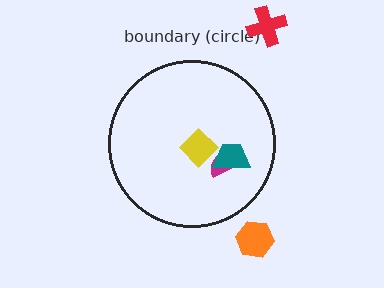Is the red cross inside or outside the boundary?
Outside.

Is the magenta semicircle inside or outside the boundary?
Inside.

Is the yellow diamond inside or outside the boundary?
Inside.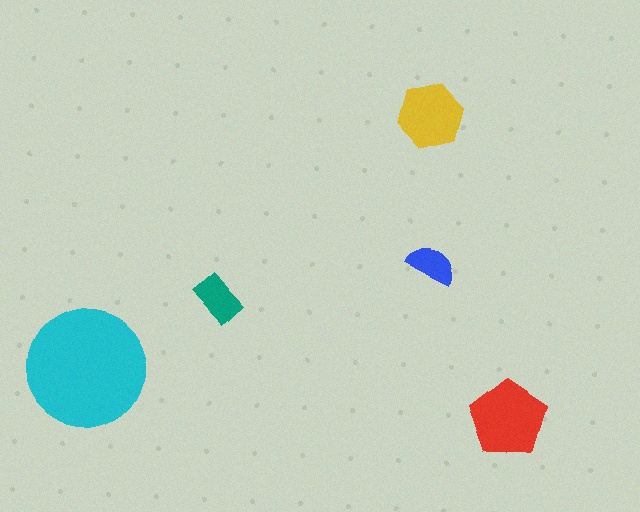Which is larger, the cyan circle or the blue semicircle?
The cyan circle.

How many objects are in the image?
There are 5 objects in the image.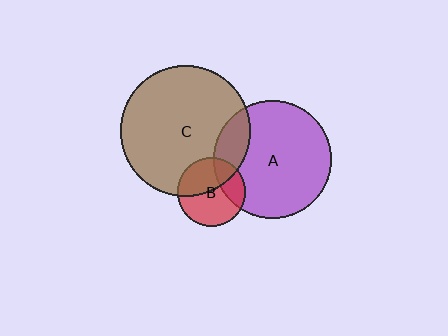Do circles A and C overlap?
Yes.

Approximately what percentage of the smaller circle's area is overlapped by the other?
Approximately 15%.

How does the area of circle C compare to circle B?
Approximately 3.6 times.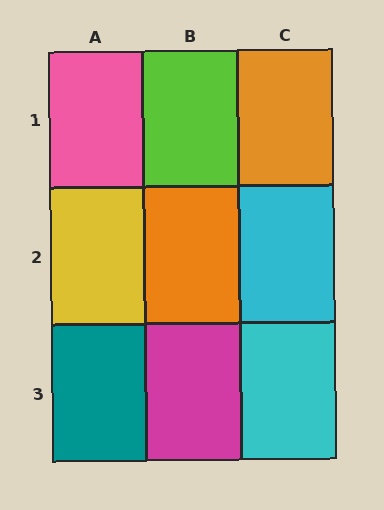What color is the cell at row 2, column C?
Cyan.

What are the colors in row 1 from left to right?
Pink, lime, orange.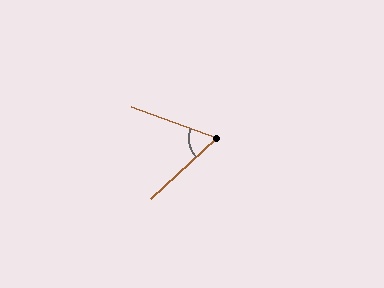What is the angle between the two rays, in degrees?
Approximately 63 degrees.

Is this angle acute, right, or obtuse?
It is acute.